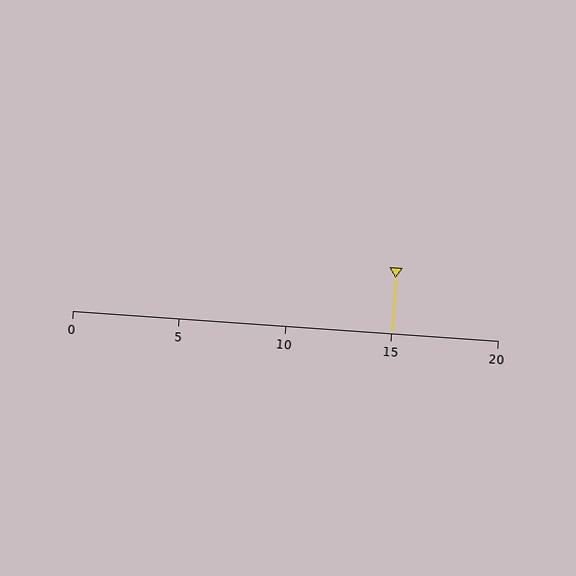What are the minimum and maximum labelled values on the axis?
The axis runs from 0 to 20.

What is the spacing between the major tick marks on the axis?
The major ticks are spaced 5 apart.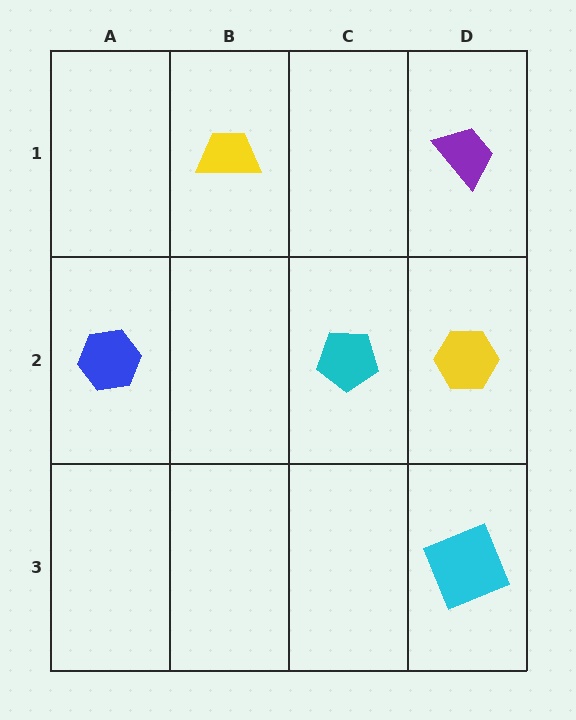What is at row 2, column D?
A yellow hexagon.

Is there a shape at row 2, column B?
No, that cell is empty.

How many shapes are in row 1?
2 shapes.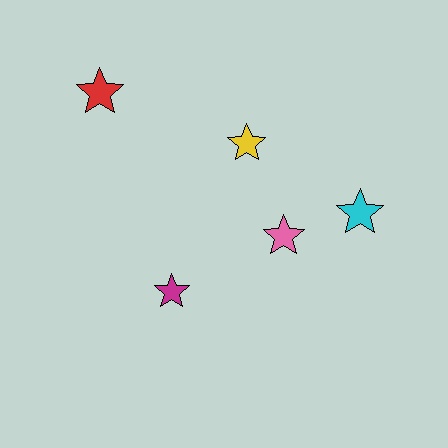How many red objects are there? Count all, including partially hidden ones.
There is 1 red object.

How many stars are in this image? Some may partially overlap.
There are 5 stars.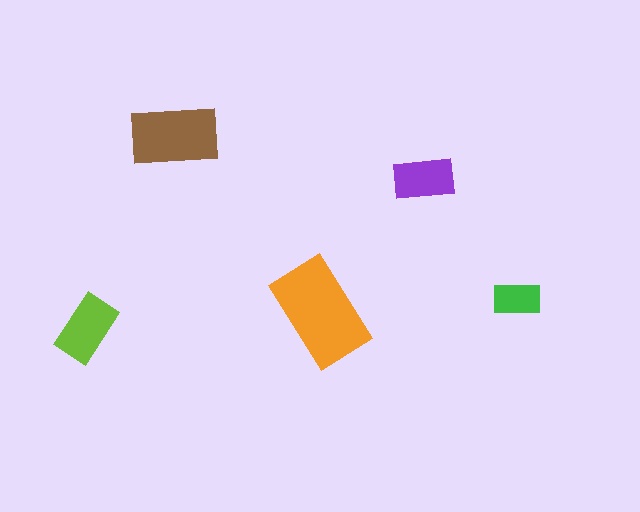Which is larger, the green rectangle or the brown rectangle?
The brown one.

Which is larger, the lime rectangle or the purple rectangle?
The lime one.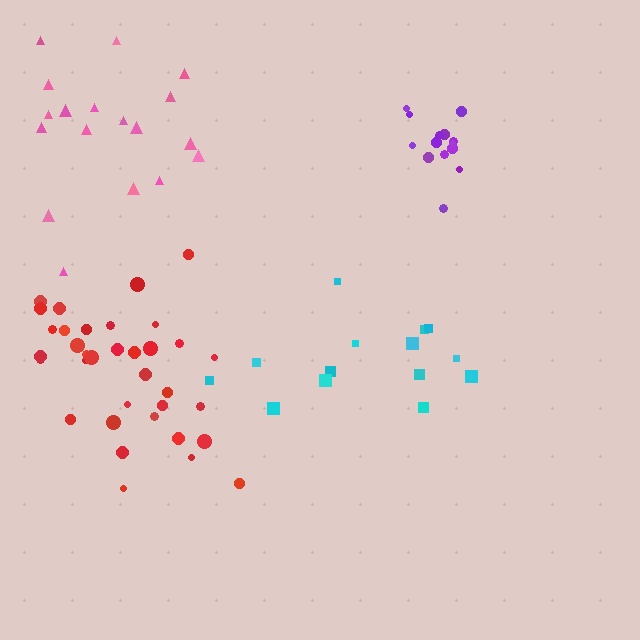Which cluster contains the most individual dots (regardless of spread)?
Red (35).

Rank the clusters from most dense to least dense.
purple, red, pink, cyan.